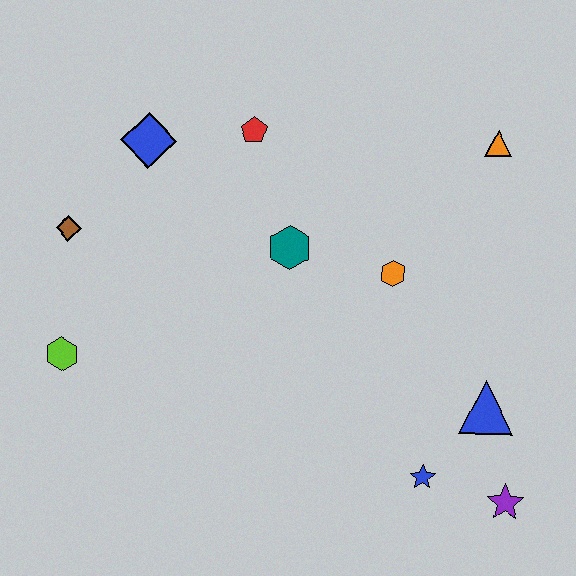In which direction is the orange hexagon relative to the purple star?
The orange hexagon is above the purple star.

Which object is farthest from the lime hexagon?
The orange triangle is farthest from the lime hexagon.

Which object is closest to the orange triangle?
The orange hexagon is closest to the orange triangle.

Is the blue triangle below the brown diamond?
Yes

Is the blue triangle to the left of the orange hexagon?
No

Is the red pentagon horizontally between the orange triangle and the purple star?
No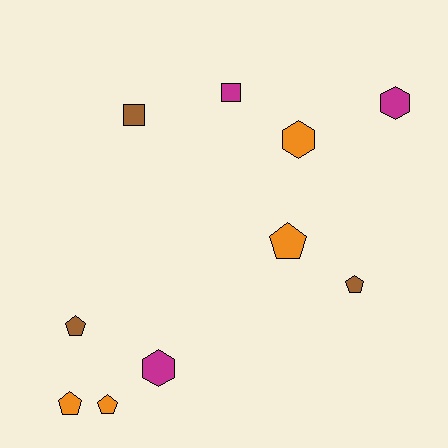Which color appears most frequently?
Orange, with 4 objects.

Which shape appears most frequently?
Pentagon, with 5 objects.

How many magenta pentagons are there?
There are no magenta pentagons.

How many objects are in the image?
There are 10 objects.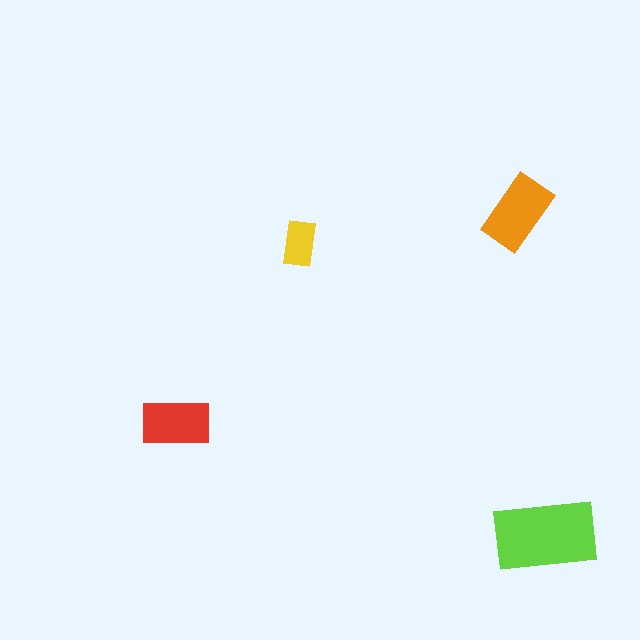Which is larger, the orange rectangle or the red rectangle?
The orange one.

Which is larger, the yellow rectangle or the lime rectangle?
The lime one.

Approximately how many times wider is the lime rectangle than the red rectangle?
About 1.5 times wider.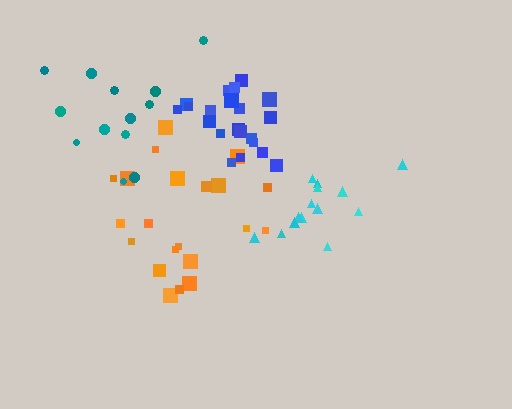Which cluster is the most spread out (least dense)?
Teal.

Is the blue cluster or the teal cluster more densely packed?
Blue.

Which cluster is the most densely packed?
Blue.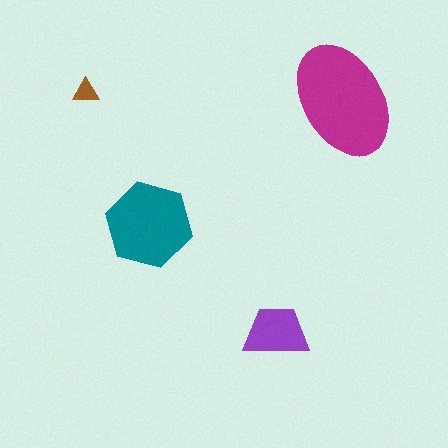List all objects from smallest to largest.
The brown triangle, the purple trapezoid, the teal hexagon, the magenta ellipse.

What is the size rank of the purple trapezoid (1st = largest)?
3rd.